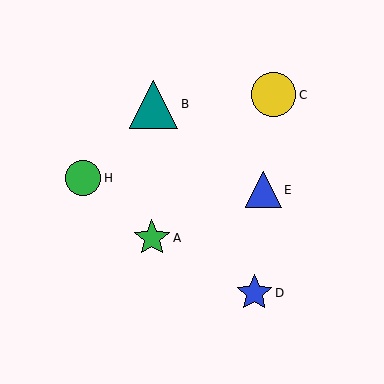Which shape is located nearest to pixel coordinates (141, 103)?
The teal triangle (labeled B) at (153, 104) is nearest to that location.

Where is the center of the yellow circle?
The center of the yellow circle is at (274, 95).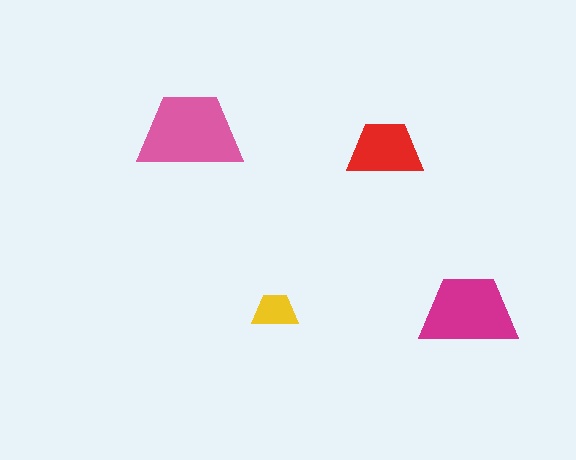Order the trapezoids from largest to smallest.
the pink one, the magenta one, the red one, the yellow one.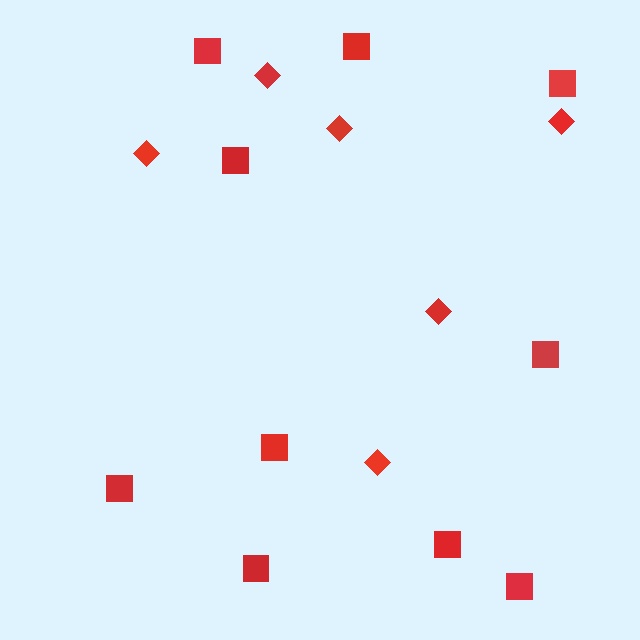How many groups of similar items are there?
There are 2 groups: one group of diamonds (6) and one group of squares (10).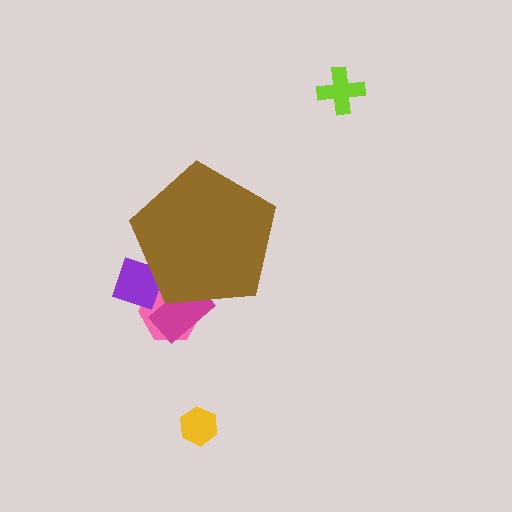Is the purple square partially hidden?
Yes, the purple square is partially hidden behind the brown pentagon.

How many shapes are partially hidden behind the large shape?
3 shapes are partially hidden.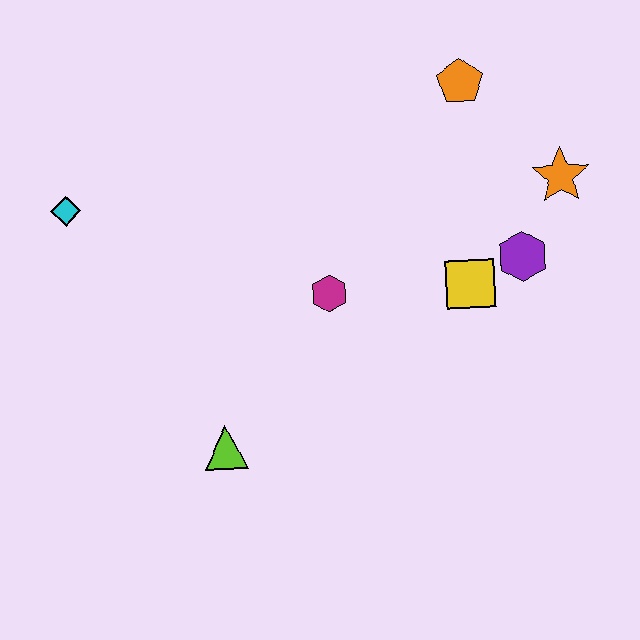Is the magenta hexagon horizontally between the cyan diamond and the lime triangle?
No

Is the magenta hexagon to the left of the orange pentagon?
Yes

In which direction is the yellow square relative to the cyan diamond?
The yellow square is to the right of the cyan diamond.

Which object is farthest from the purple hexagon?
The cyan diamond is farthest from the purple hexagon.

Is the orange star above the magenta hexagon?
Yes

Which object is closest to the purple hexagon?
The yellow square is closest to the purple hexagon.